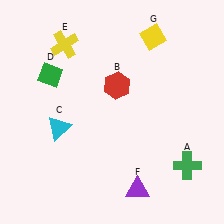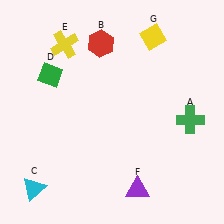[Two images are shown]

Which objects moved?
The objects that moved are: the green cross (A), the red hexagon (B), the cyan triangle (C).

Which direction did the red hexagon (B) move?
The red hexagon (B) moved up.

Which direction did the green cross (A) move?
The green cross (A) moved up.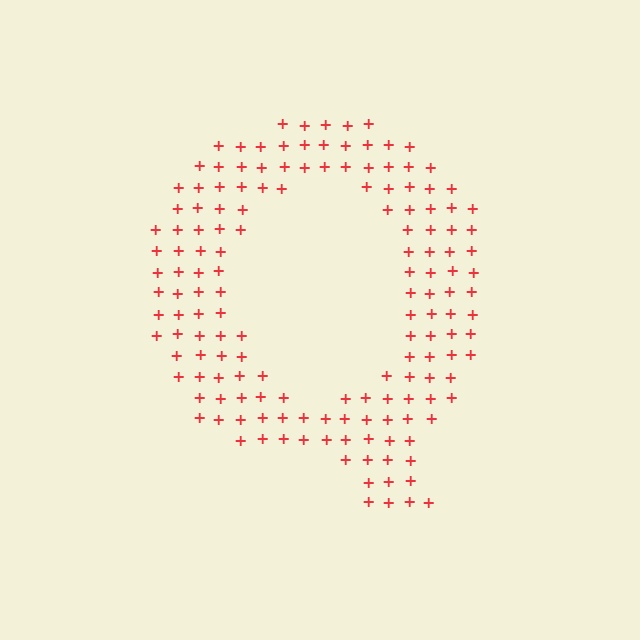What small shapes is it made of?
It is made of small plus signs.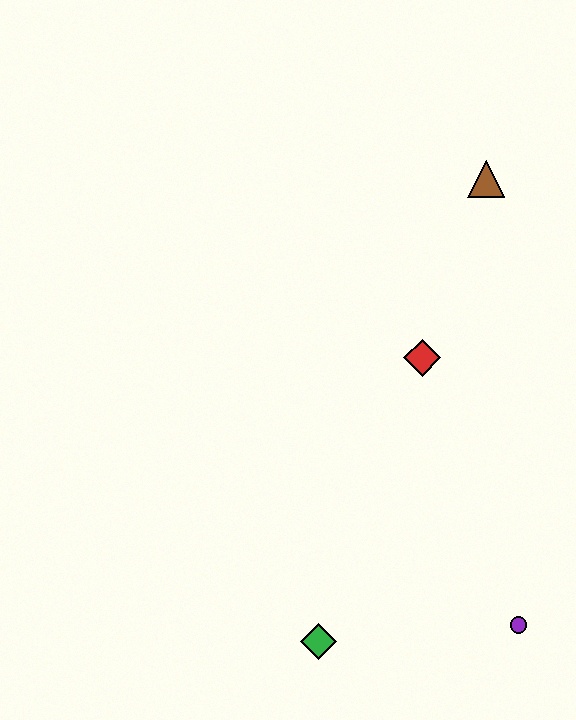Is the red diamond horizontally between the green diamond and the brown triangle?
Yes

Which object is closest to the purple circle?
The green diamond is closest to the purple circle.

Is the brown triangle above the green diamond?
Yes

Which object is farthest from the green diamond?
The brown triangle is farthest from the green diamond.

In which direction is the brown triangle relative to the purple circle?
The brown triangle is above the purple circle.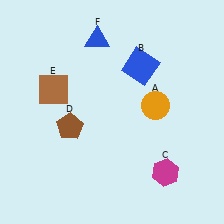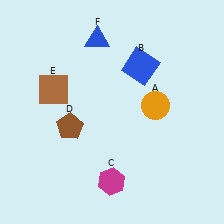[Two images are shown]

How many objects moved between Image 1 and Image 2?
1 object moved between the two images.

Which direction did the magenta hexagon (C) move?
The magenta hexagon (C) moved left.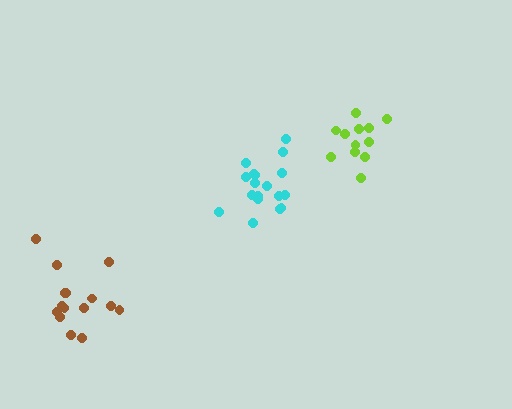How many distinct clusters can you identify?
There are 3 distinct clusters.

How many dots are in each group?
Group 1: 18 dots, Group 2: 12 dots, Group 3: 15 dots (45 total).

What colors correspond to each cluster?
The clusters are colored: cyan, lime, brown.